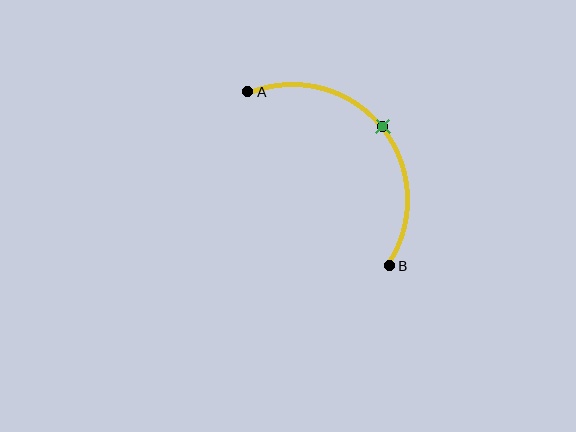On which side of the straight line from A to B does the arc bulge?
The arc bulges above and to the right of the straight line connecting A and B.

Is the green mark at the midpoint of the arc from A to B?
Yes. The green mark lies on the arc at equal arc-length from both A and B — it is the arc midpoint.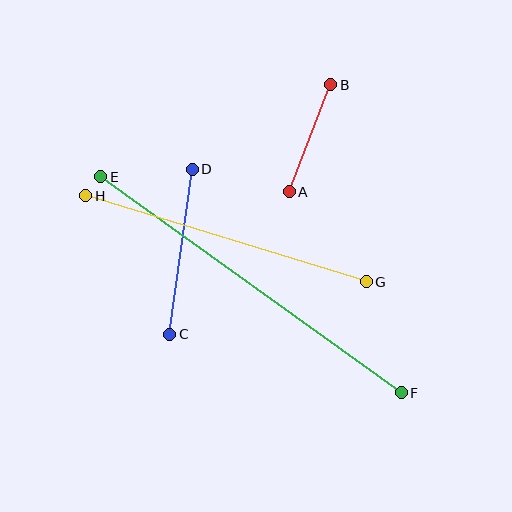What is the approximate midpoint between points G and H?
The midpoint is at approximately (226, 239) pixels.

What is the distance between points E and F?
The distance is approximately 370 pixels.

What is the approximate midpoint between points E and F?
The midpoint is at approximately (251, 285) pixels.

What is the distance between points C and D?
The distance is approximately 166 pixels.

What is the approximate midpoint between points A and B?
The midpoint is at approximately (310, 138) pixels.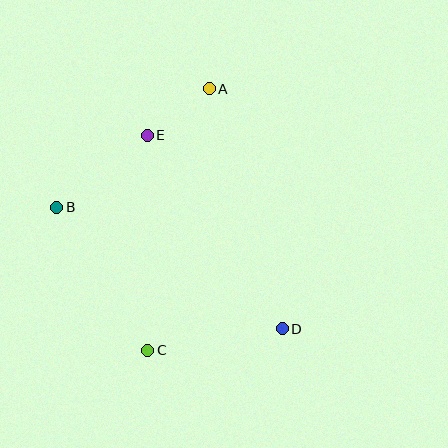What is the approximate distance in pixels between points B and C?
The distance between B and C is approximately 170 pixels.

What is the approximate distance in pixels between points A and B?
The distance between A and B is approximately 193 pixels.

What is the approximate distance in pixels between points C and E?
The distance between C and E is approximately 215 pixels.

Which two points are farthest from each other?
Points A and C are farthest from each other.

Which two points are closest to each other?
Points A and E are closest to each other.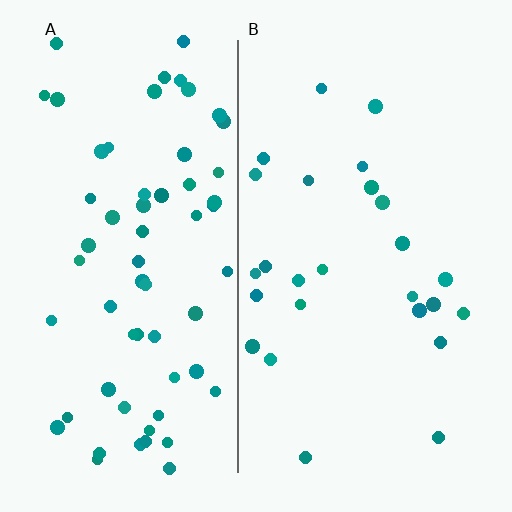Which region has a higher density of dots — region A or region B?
A (the left).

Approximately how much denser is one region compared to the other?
Approximately 2.4× — region A over region B.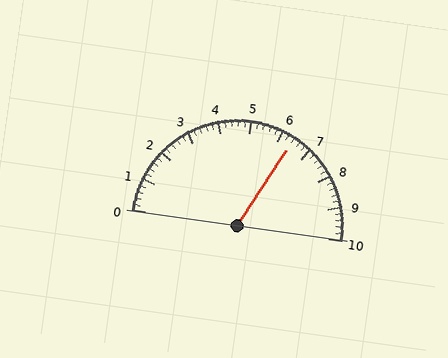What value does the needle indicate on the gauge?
The needle indicates approximately 6.4.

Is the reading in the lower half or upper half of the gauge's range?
The reading is in the upper half of the range (0 to 10).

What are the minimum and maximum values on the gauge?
The gauge ranges from 0 to 10.